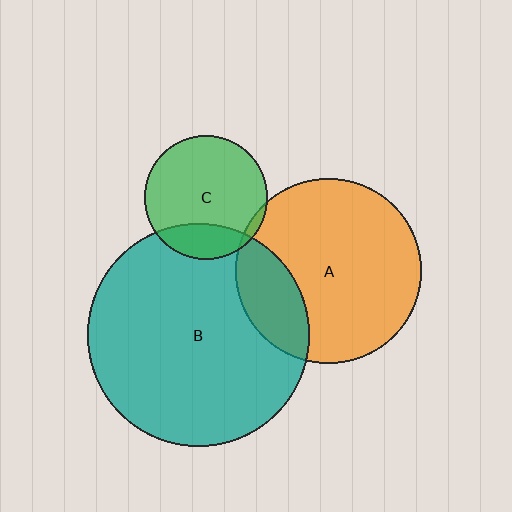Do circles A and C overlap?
Yes.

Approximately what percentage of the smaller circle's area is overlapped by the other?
Approximately 5%.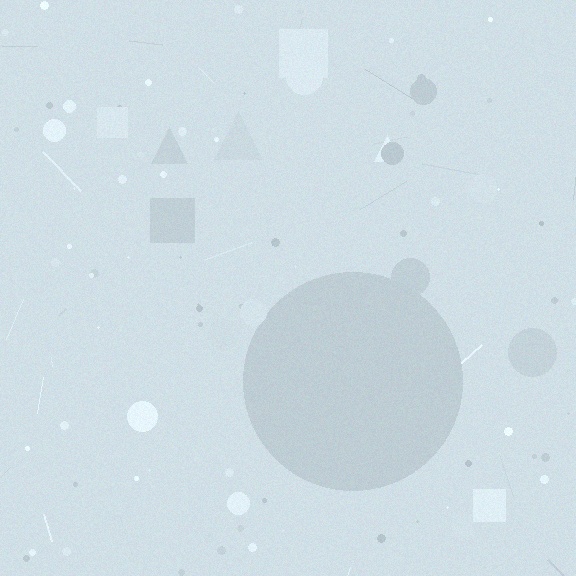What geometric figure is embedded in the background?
A circle is embedded in the background.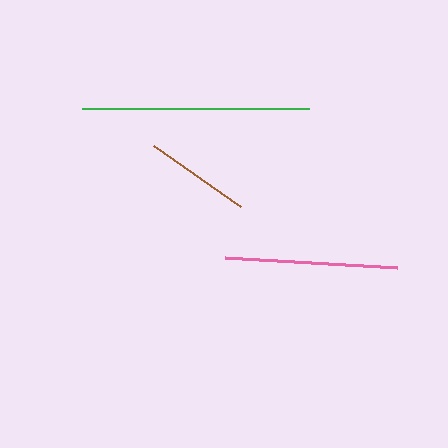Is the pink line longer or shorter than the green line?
The green line is longer than the pink line.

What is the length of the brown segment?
The brown segment is approximately 106 pixels long.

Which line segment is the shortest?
The brown line is the shortest at approximately 106 pixels.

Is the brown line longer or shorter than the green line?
The green line is longer than the brown line.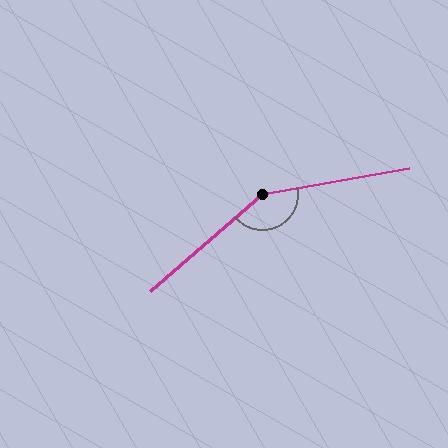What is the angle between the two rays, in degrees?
Approximately 149 degrees.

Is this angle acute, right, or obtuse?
It is obtuse.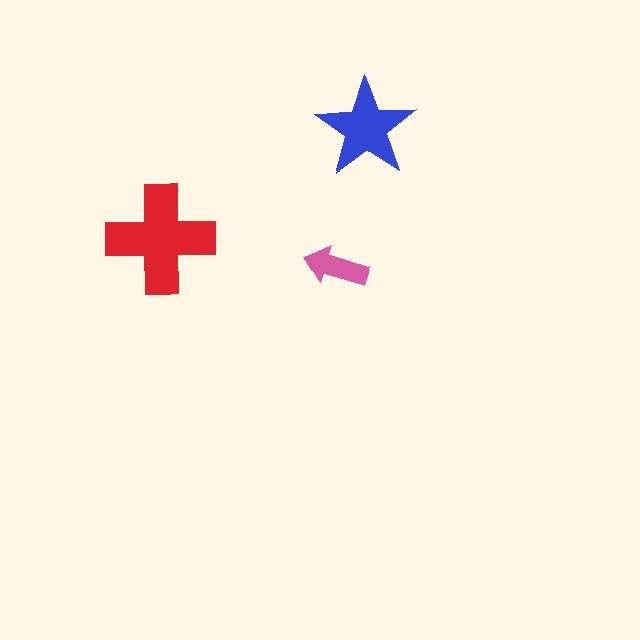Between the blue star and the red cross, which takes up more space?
The red cross.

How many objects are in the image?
There are 3 objects in the image.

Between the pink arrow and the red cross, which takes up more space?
The red cross.